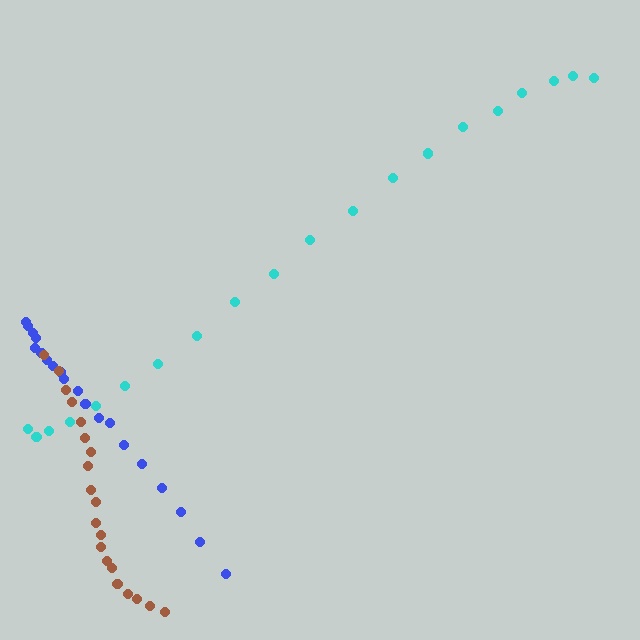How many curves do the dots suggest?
There are 3 distinct paths.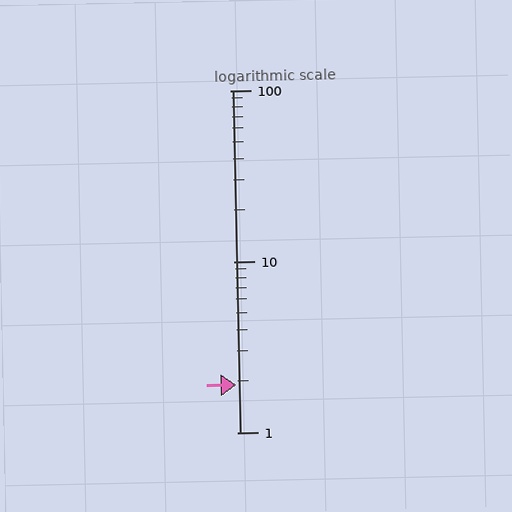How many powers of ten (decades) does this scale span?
The scale spans 2 decades, from 1 to 100.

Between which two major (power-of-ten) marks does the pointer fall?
The pointer is between 1 and 10.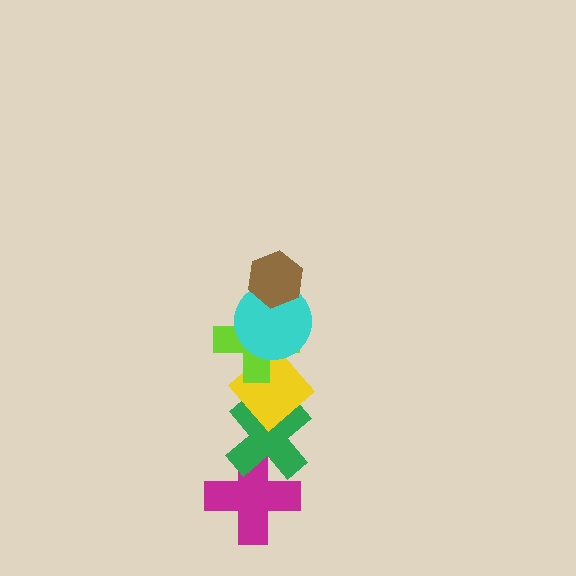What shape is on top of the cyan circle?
The brown hexagon is on top of the cyan circle.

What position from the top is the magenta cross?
The magenta cross is 6th from the top.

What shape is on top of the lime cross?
The cyan circle is on top of the lime cross.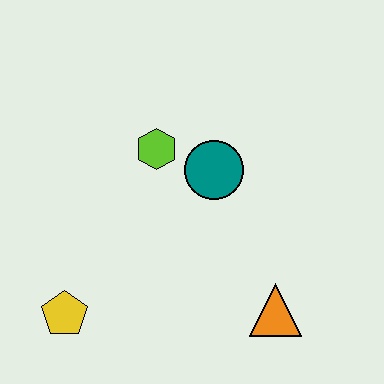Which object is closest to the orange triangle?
The teal circle is closest to the orange triangle.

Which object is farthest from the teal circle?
The yellow pentagon is farthest from the teal circle.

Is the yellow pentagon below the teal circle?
Yes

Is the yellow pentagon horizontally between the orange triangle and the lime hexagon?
No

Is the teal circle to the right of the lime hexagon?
Yes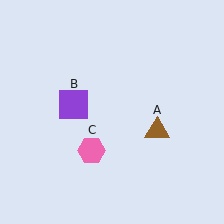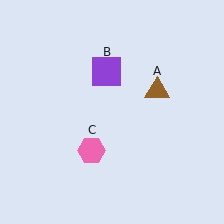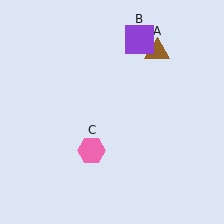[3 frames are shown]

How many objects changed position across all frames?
2 objects changed position: brown triangle (object A), purple square (object B).